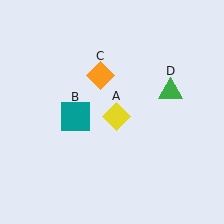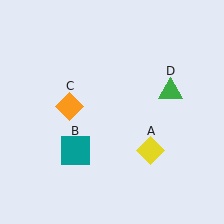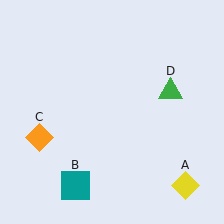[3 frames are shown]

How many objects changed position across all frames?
3 objects changed position: yellow diamond (object A), teal square (object B), orange diamond (object C).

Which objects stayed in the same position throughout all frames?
Green triangle (object D) remained stationary.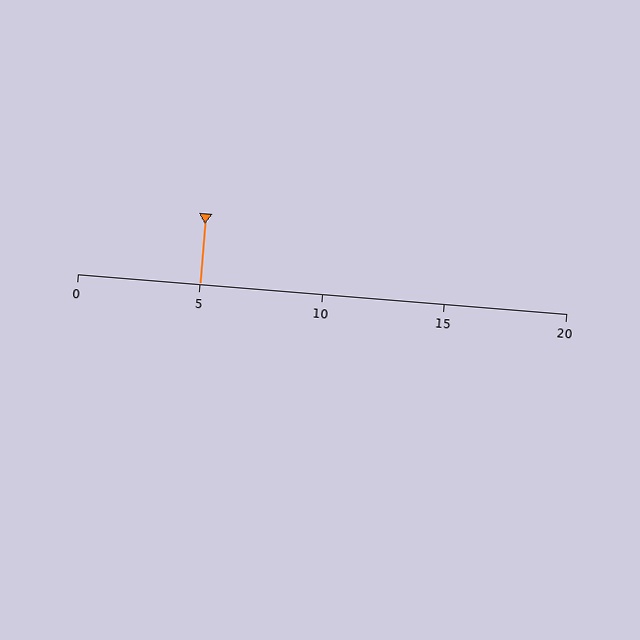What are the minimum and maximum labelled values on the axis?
The axis runs from 0 to 20.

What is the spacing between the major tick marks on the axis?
The major ticks are spaced 5 apart.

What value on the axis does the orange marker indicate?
The marker indicates approximately 5.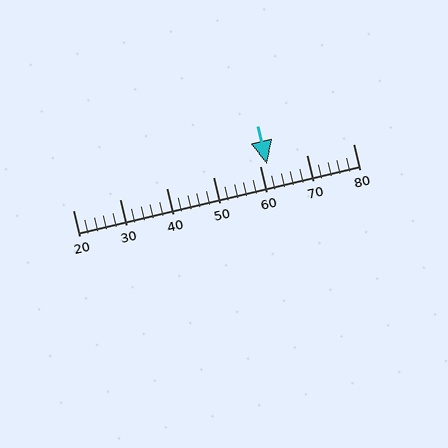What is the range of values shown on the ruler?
The ruler shows values from 20 to 80.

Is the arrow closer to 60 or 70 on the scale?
The arrow is closer to 60.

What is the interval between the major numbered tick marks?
The major tick marks are spaced 10 units apart.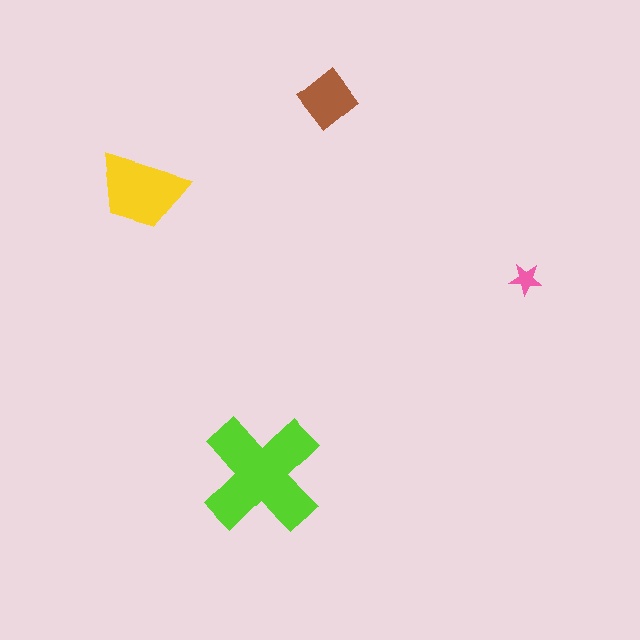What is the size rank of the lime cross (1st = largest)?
1st.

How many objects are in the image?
There are 4 objects in the image.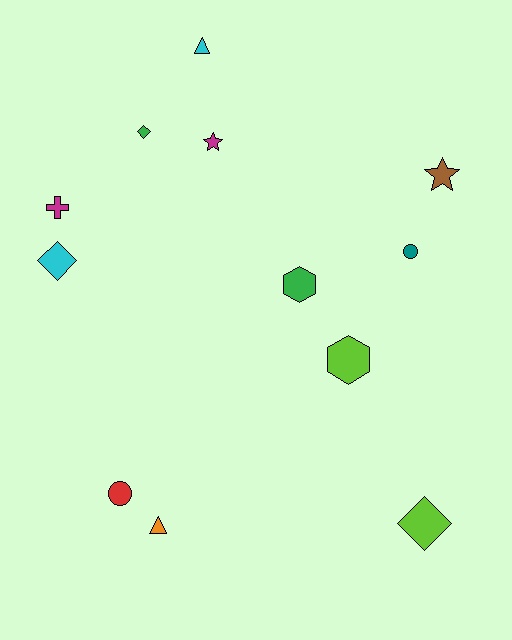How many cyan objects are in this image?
There are 2 cyan objects.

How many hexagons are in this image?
There are 2 hexagons.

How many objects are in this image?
There are 12 objects.